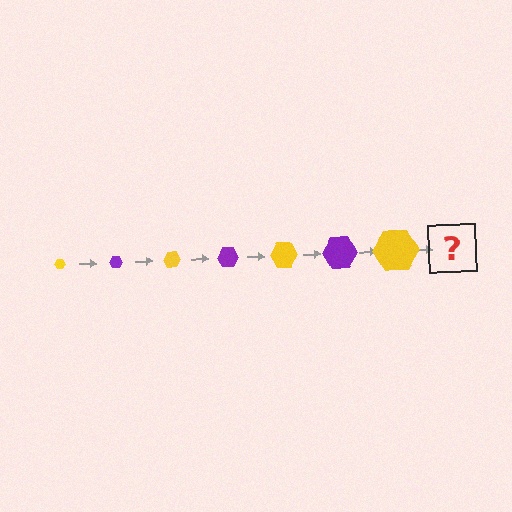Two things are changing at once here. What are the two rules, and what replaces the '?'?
The two rules are that the hexagon grows larger each step and the color cycles through yellow and purple. The '?' should be a purple hexagon, larger than the previous one.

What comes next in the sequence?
The next element should be a purple hexagon, larger than the previous one.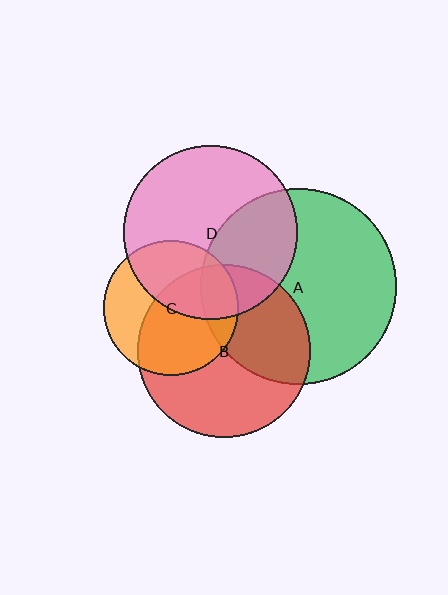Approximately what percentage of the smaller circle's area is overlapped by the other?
Approximately 40%.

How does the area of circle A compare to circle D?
Approximately 1.3 times.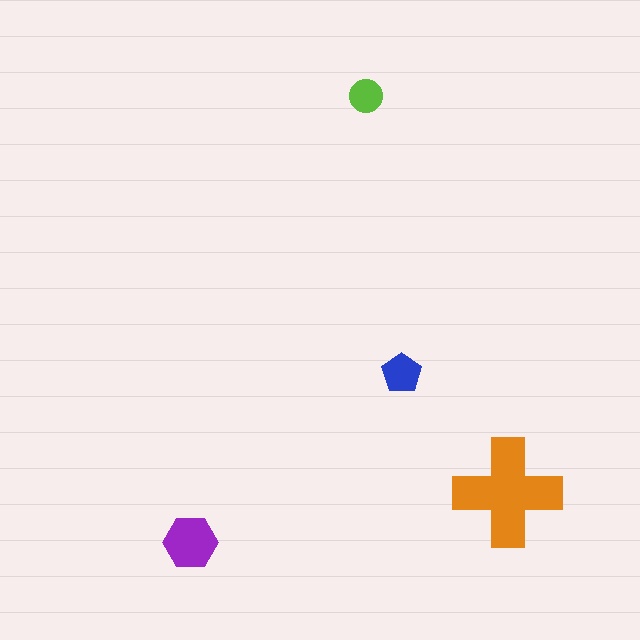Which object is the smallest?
The lime circle.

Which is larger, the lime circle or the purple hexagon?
The purple hexagon.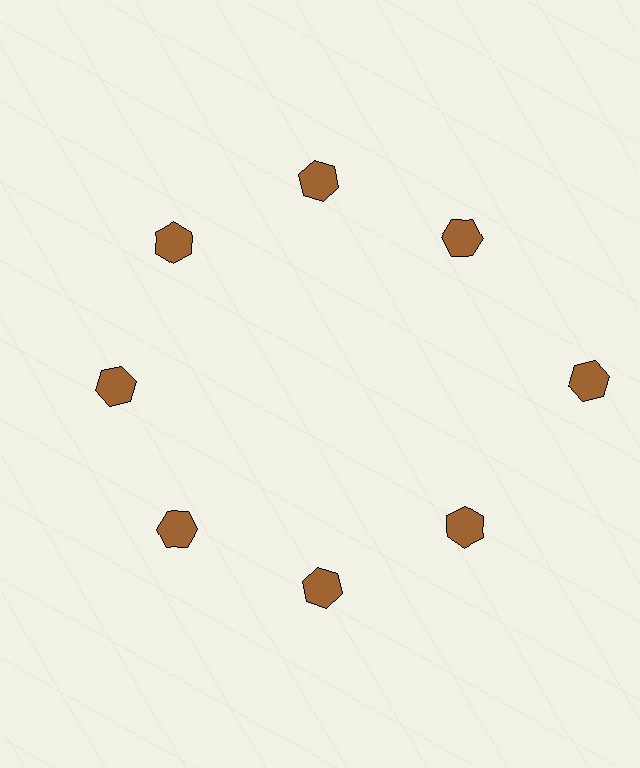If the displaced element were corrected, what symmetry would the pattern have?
It would have 8-fold rotational symmetry — the pattern would map onto itself every 45 degrees.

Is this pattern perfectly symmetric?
No. The 8 brown hexagons are arranged in a ring, but one element near the 3 o'clock position is pushed outward from the center, breaking the 8-fold rotational symmetry.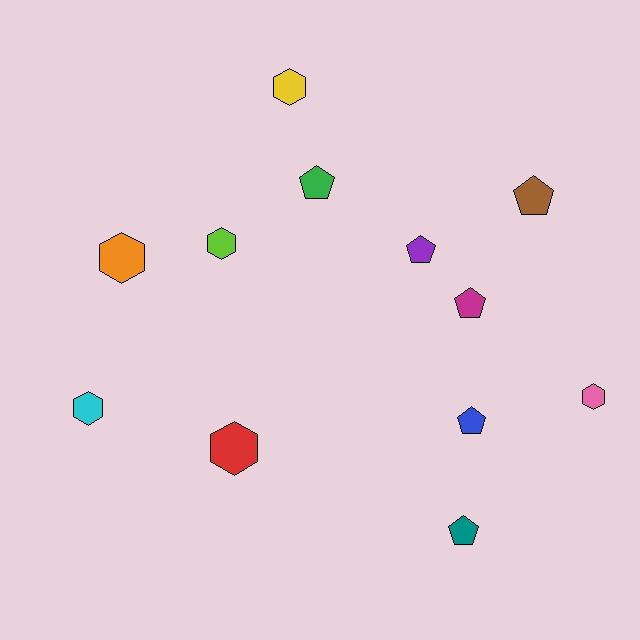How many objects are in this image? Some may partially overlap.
There are 12 objects.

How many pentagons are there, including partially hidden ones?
There are 6 pentagons.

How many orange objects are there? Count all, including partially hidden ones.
There is 1 orange object.